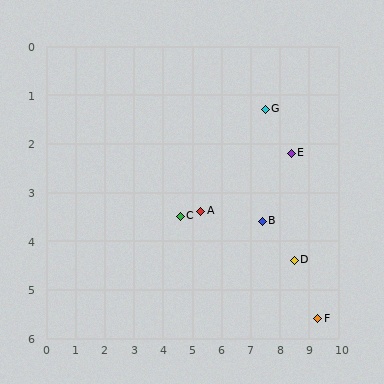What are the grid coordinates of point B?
Point B is at approximately (7.4, 3.6).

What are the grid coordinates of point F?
Point F is at approximately (9.3, 5.6).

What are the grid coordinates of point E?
Point E is at approximately (8.4, 2.2).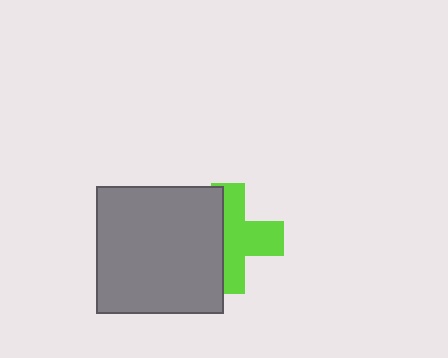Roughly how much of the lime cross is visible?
About half of it is visible (roughly 58%).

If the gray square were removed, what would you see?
You would see the complete lime cross.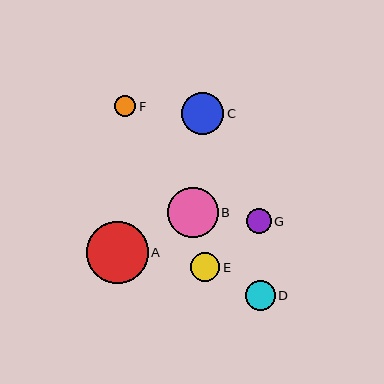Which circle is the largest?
Circle A is the largest with a size of approximately 62 pixels.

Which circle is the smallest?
Circle F is the smallest with a size of approximately 21 pixels.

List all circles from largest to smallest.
From largest to smallest: A, B, C, D, E, G, F.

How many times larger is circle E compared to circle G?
Circle E is approximately 1.2 times the size of circle G.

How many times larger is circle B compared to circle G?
Circle B is approximately 2.0 times the size of circle G.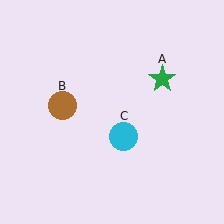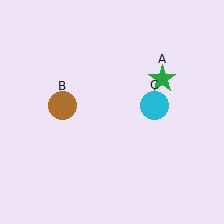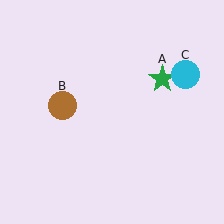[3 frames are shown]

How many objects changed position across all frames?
1 object changed position: cyan circle (object C).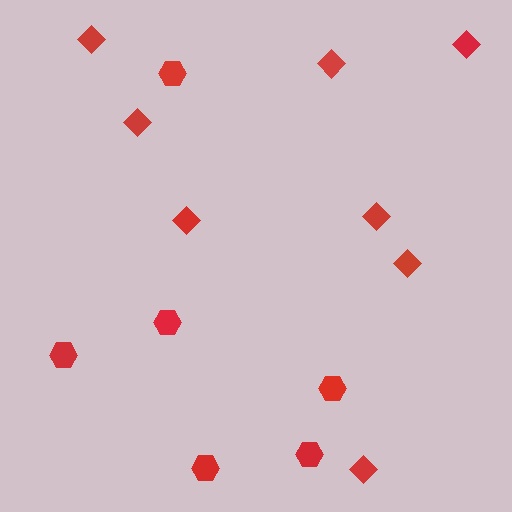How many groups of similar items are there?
There are 2 groups: one group of diamonds (8) and one group of hexagons (6).